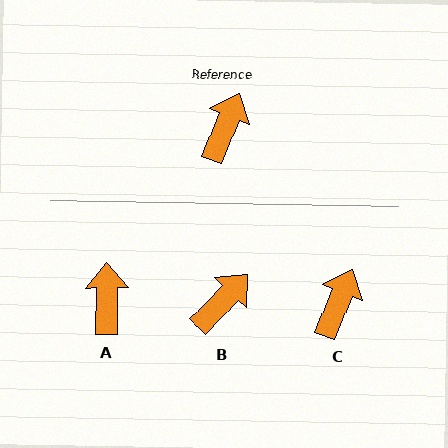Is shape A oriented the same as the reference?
No, it is off by about 22 degrees.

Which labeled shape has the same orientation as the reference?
C.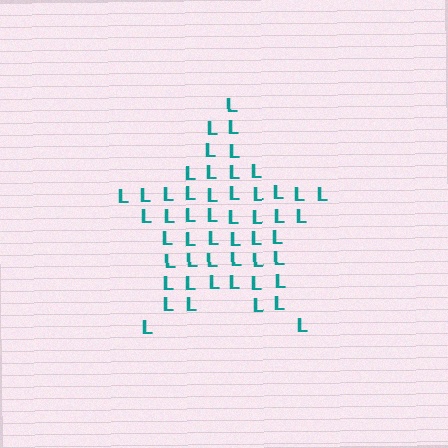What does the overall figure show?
The overall figure shows a star.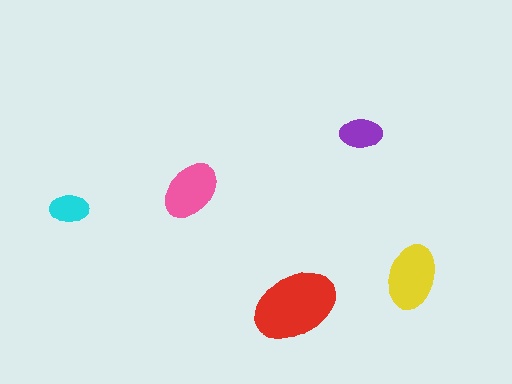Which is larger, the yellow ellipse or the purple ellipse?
The yellow one.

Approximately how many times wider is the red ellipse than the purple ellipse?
About 2 times wider.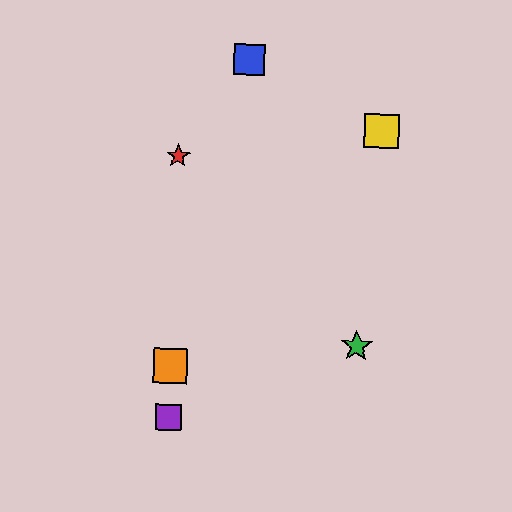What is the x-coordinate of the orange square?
The orange square is at x≈170.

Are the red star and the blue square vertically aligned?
No, the red star is at x≈178 and the blue square is at x≈249.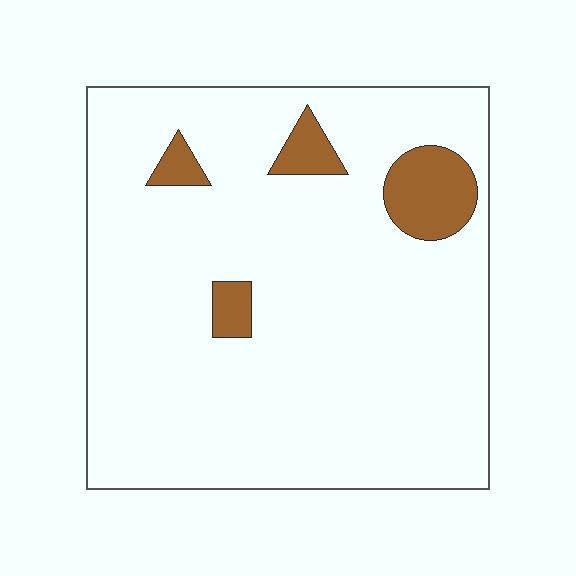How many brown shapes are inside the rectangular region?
4.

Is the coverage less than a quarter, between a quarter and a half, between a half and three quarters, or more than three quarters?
Less than a quarter.